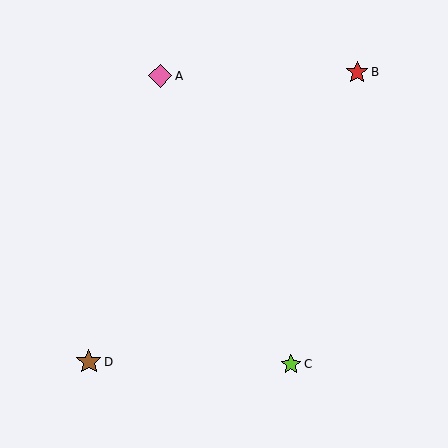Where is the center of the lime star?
The center of the lime star is at (291, 365).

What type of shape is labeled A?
Shape A is a pink diamond.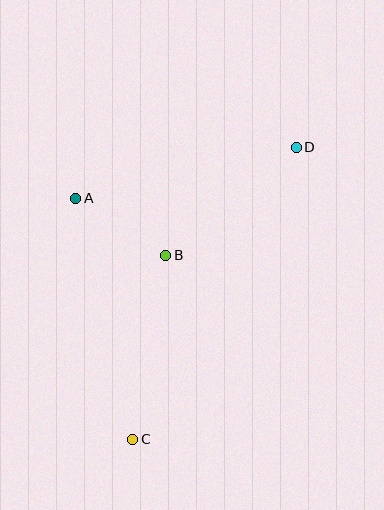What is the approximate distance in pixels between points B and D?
The distance between B and D is approximately 169 pixels.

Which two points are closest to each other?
Points A and B are closest to each other.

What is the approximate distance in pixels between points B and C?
The distance between B and C is approximately 187 pixels.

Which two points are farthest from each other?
Points C and D are farthest from each other.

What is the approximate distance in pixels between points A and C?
The distance between A and C is approximately 248 pixels.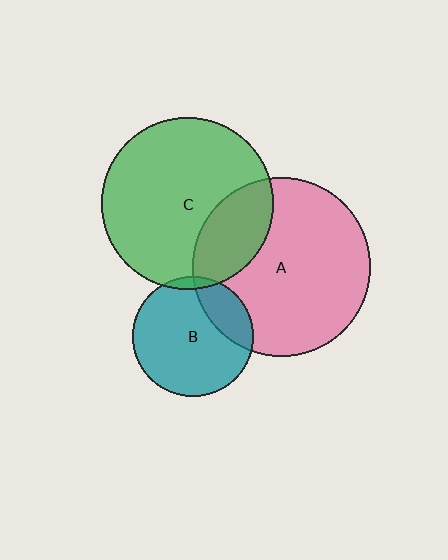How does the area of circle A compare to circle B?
Approximately 2.2 times.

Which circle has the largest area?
Circle A (pink).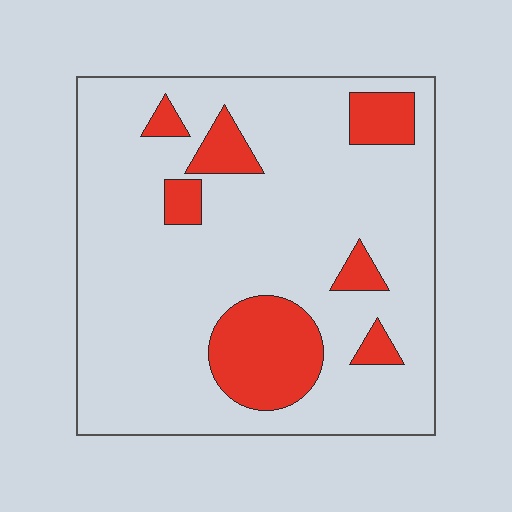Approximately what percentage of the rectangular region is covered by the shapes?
Approximately 20%.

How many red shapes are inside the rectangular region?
7.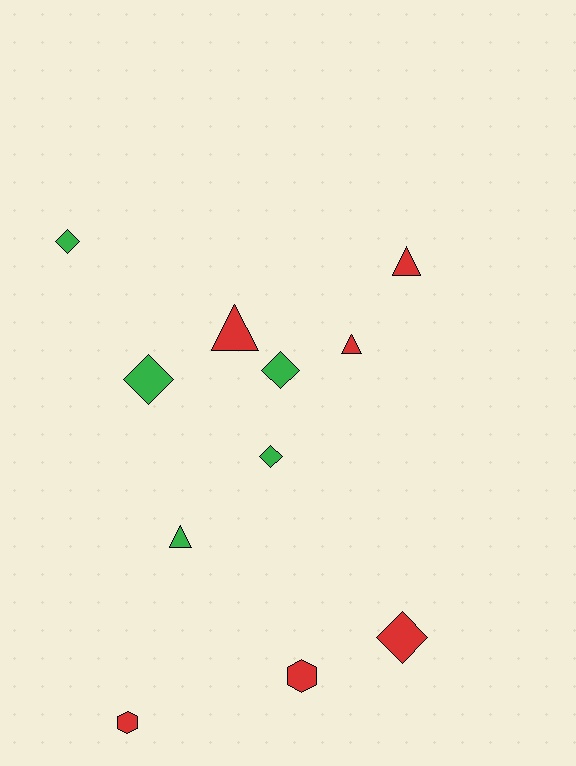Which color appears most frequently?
Red, with 6 objects.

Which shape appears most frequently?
Diamond, with 5 objects.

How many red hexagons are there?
There are 2 red hexagons.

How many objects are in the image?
There are 11 objects.